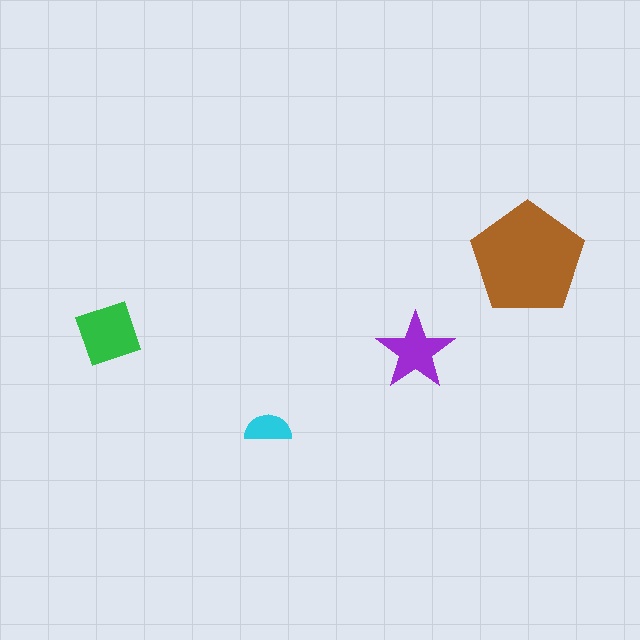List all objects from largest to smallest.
The brown pentagon, the green diamond, the purple star, the cyan semicircle.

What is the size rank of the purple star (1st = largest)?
3rd.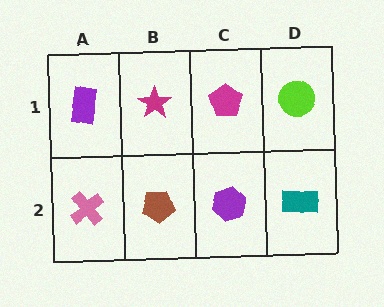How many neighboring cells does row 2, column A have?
2.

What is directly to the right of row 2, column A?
A brown pentagon.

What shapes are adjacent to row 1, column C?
A purple hexagon (row 2, column C), a magenta star (row 1, column B), a lime circle (row 1, column D).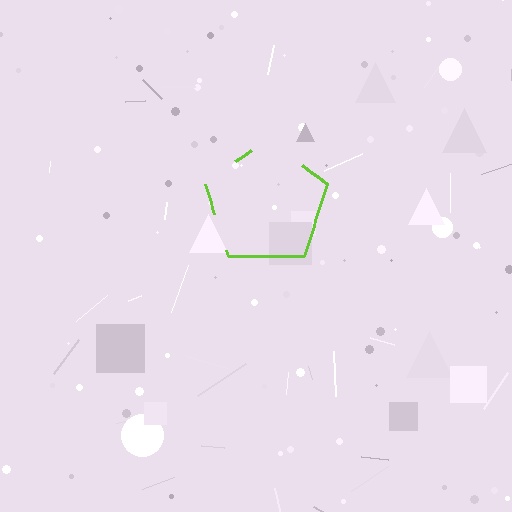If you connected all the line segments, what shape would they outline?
They would outline a pentagon.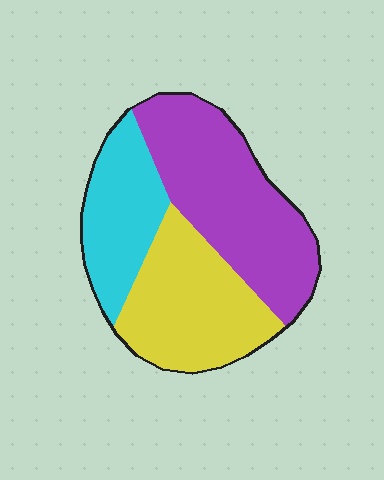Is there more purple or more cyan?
Purple.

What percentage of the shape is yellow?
Yellow covers 34% of the shape.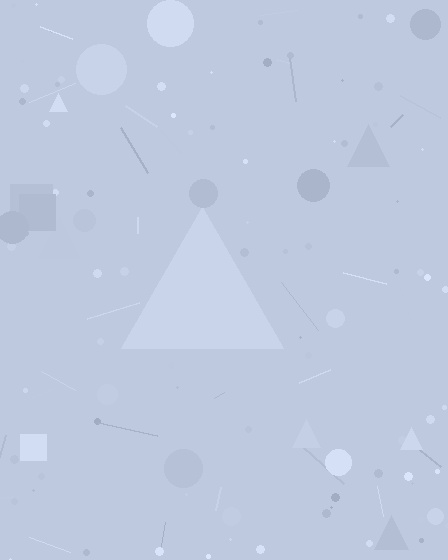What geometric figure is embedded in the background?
A triangle is embedded in the background.